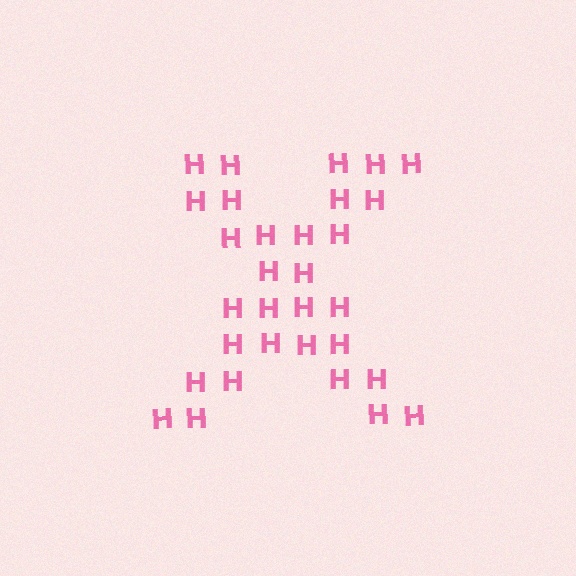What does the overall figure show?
The overall figure shows the letter X.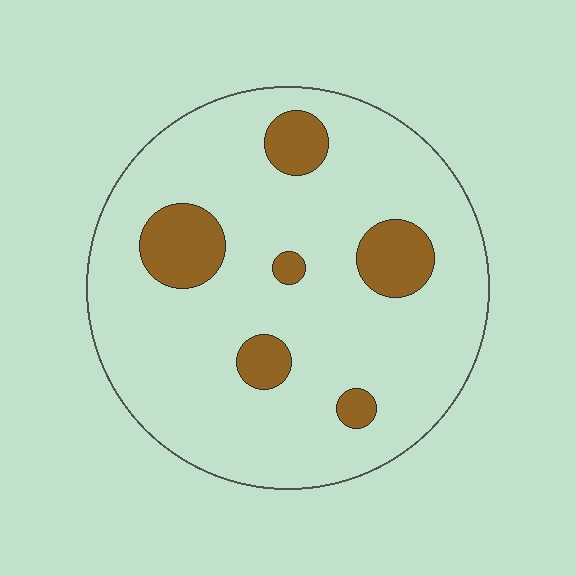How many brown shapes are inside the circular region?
6.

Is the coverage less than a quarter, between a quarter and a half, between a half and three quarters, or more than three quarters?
Less than a quarter.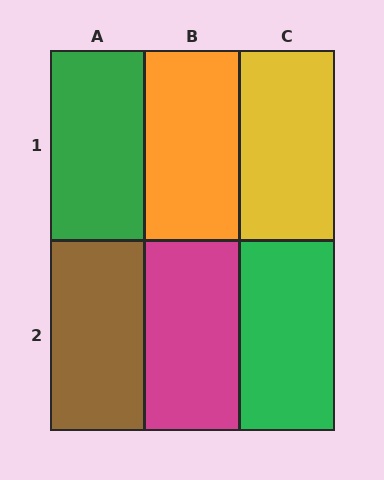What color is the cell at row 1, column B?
Orange.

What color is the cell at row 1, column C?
Yellow.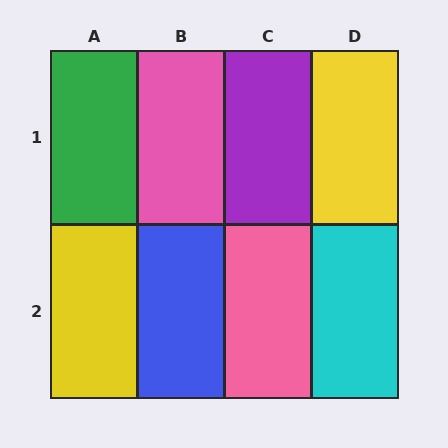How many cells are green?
1 cell is green.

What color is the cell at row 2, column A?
Yellow.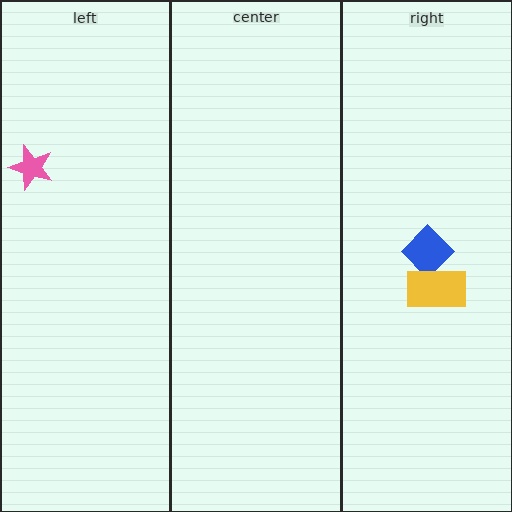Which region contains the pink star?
The left region.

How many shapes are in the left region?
1.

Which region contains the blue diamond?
The right region.